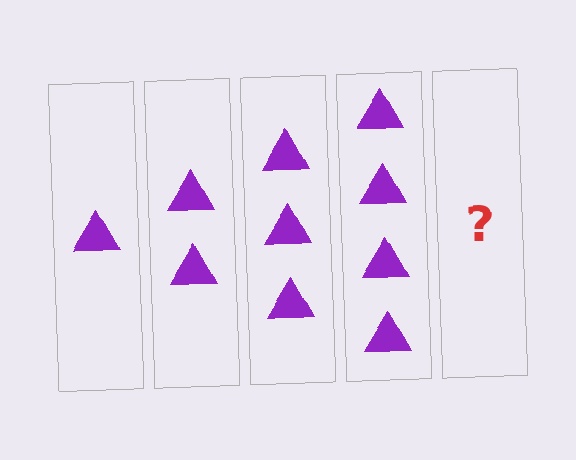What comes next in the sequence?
The next element should be 5 triangles.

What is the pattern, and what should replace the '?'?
The pattern is that each step adds one more triangle. The '?' should be 5 triangles.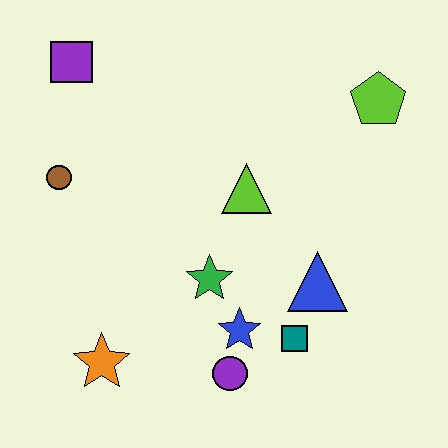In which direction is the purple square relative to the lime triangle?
The purple square is to the left of the lime triangle.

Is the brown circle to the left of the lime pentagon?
Yes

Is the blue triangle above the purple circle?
Yes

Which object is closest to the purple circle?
The blue star is closest to the purple circle.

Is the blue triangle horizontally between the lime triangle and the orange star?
No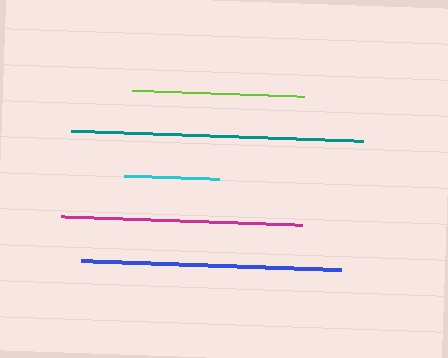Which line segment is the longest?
The teal line is the longest at approximately 293 pixels.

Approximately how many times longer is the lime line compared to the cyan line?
The lime line is approximately 1.8 times the length of the cyan line.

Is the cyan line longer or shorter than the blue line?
The blue line is longer than the cyan line.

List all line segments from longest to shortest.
From longest to shortest: teal, blue, magenta, lime, cyan.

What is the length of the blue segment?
The blue segment is approximately 259 pixels long.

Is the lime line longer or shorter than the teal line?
The teal line is longer than the lime line.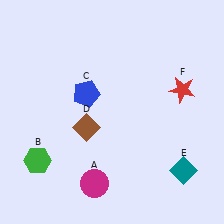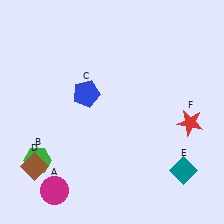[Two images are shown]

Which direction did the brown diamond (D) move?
The brown diamond (D) moved left.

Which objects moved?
The objects that moved are: the magenta circle (A), the brown diamond (D), the red star (F).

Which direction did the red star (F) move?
The red star (F) moved down.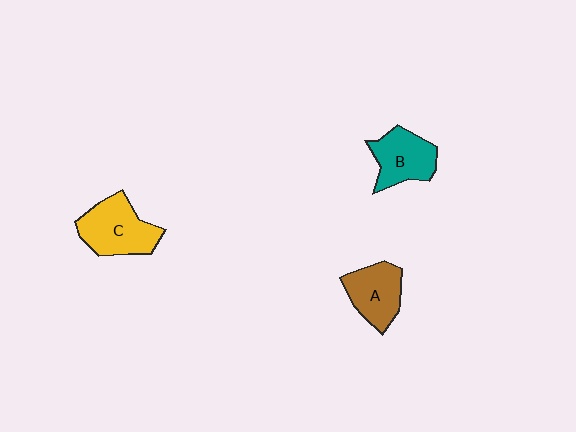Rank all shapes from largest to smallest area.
From largest to smallest: C (yellow), B (teal), A (brown).